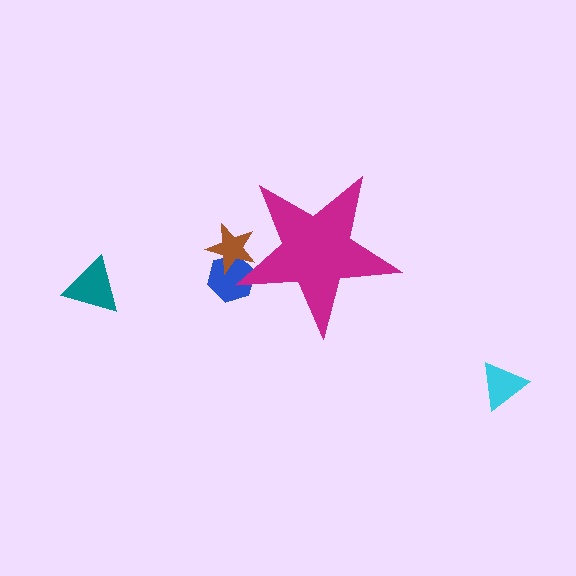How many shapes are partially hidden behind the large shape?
2 shapes are partially hidden.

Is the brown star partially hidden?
Yes, the brown star is partially hidden behind the magenta star.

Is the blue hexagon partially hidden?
Yes, the blue hexagon is partially hidden behind the magenta star.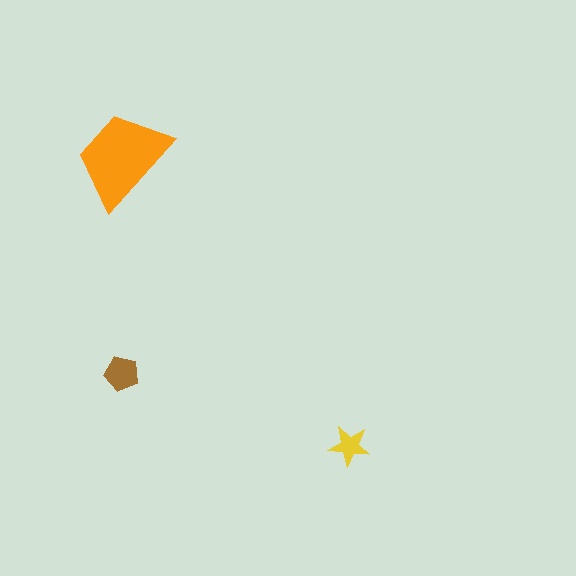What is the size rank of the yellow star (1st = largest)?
3rd.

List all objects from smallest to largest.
The yellow star, the brown pentagon, the orange trapezoid.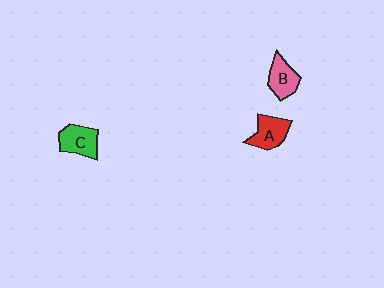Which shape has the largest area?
Shape C (green).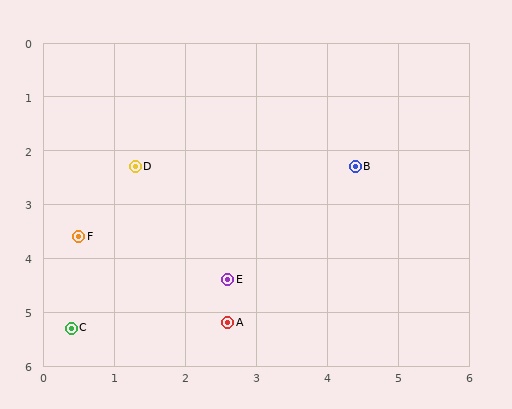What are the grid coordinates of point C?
Point C is at approximately (0.4, 5.3).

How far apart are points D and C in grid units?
Points D and C are about 3.1 grid units apart.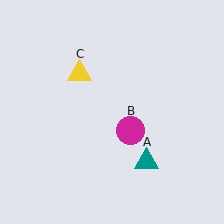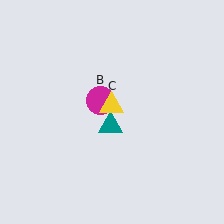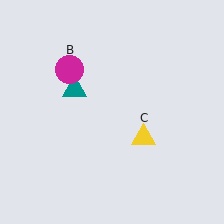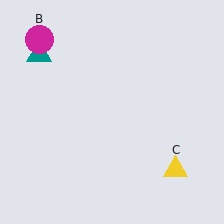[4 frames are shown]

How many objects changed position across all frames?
3 objects changed position: teal triangle (object A), magenta circle (object B), yellow triangle (object C).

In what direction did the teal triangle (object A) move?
The teal triangle (object A) moved up and to the left.